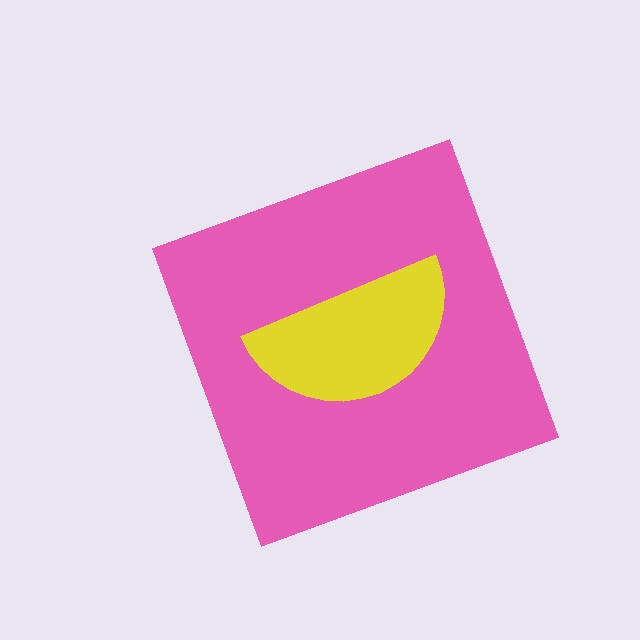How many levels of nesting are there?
2.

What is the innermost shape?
The yellow semicircle.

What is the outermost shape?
The pink diamond.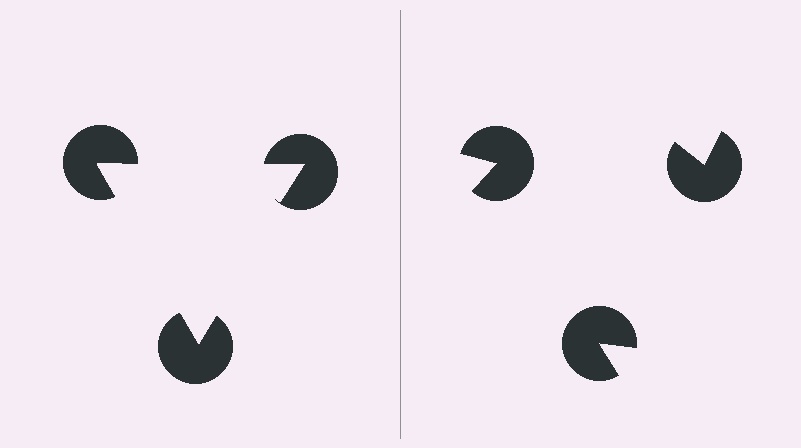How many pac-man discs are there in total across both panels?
6 — 3 on each side.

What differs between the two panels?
The pac-man discs are positioned identically on both sides; only the wedge orientations differ. On the left they align to a triangle; on the right they are misaligned.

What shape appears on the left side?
An illusory triangle.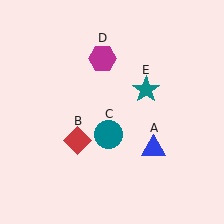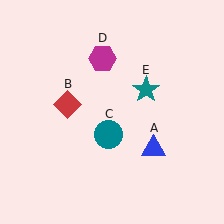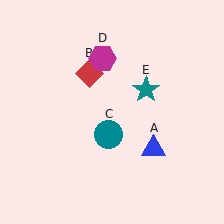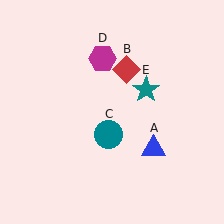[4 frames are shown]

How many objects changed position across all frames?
1 object changed position: red diamond (object B).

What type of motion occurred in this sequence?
The red diamond (object B) rotated clockwise around the center of the scene.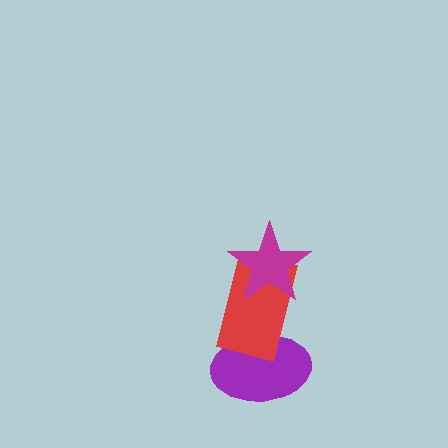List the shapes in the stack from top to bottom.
From top to bottom: the magenta star, the red rectangle, the purple ellipse.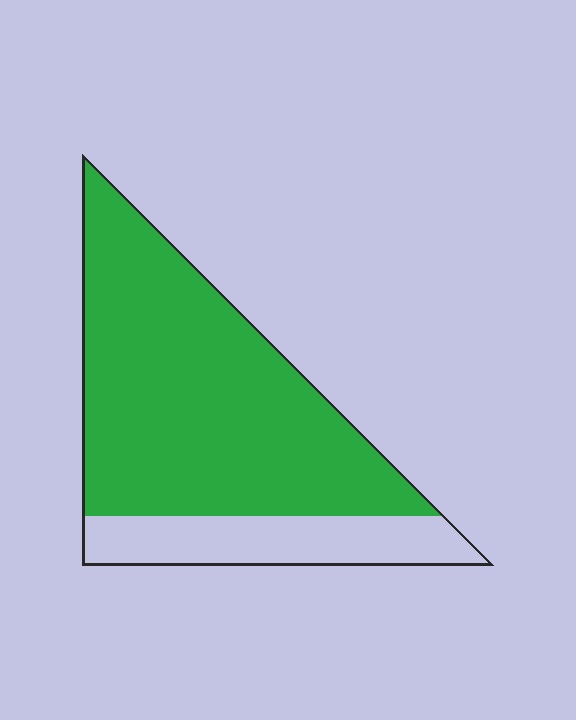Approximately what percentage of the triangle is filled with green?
Approximately 75%.